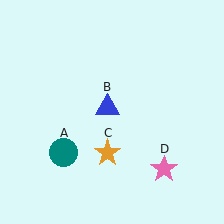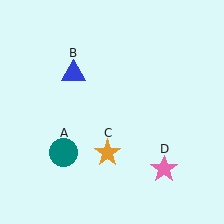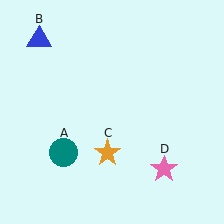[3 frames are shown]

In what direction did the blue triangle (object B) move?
The blue triangle (object B) moved up and to the left.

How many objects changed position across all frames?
1 object changed position: blue triangle (object B).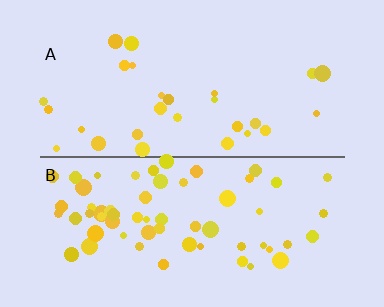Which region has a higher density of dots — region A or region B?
B (the bottom).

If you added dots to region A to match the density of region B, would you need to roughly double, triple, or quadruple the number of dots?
Approximately double.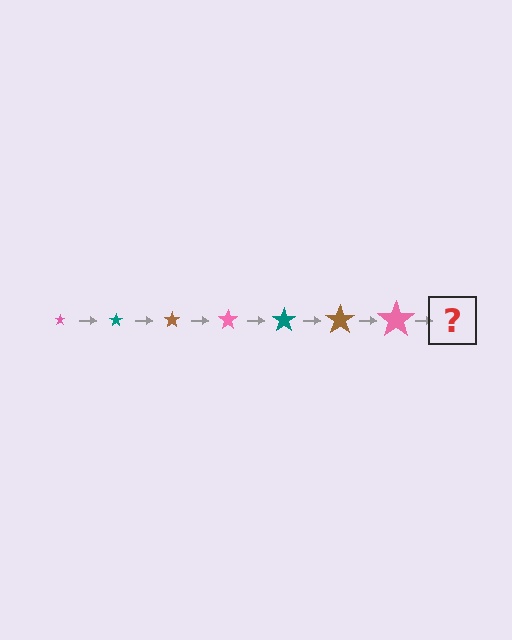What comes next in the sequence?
The next element should be a teal star, larger than the previous one.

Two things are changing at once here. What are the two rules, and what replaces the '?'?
The two rules are that the star grows larger each step and the color cycles through pink, teal, and brown. The '?' should be a teal star, larger than the previous one.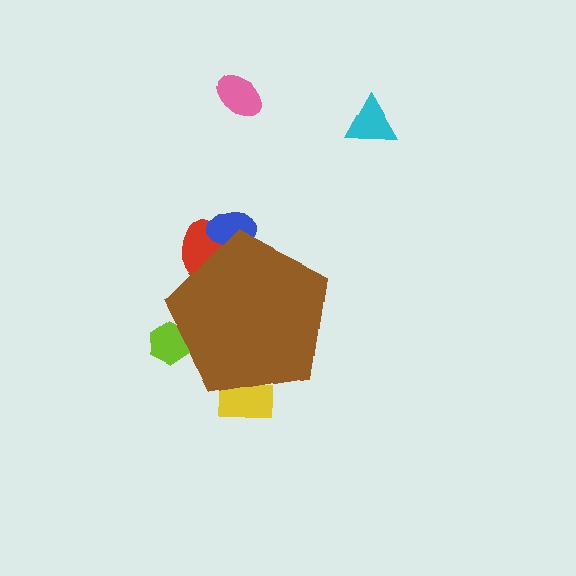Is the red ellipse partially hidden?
Yes, the red ellipse is partially hidden behind the brown pentagon.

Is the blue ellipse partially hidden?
Yes, the blue ellipse is partially hidden behind the brown pentagon.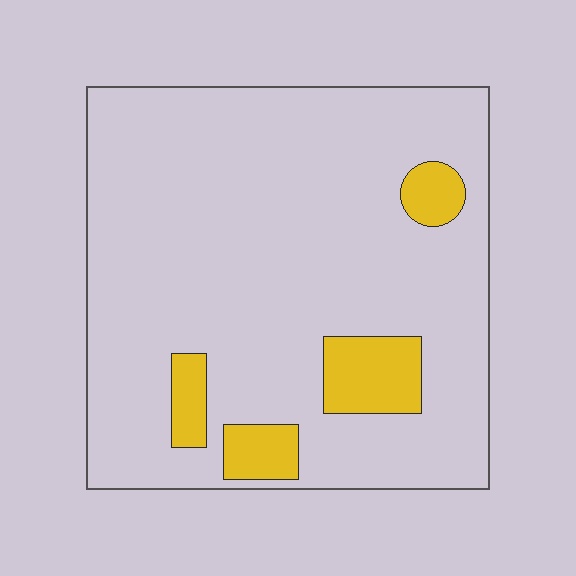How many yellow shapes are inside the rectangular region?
4.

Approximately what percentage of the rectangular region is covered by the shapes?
Approximately 10%.